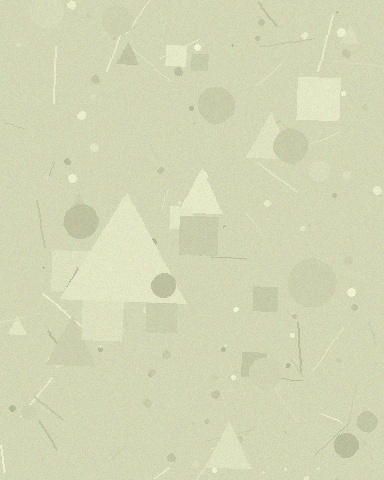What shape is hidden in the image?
A triangle is hidden in the image.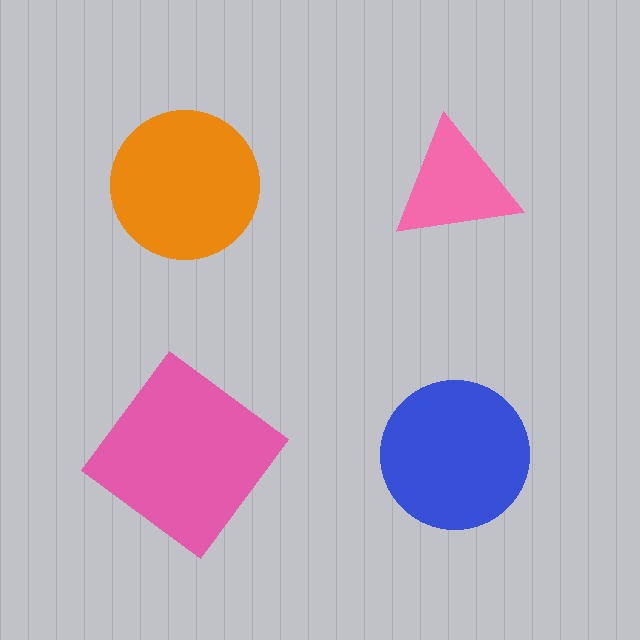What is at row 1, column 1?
An orange circle.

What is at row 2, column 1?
A pink diamond.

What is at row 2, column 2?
A blue circle.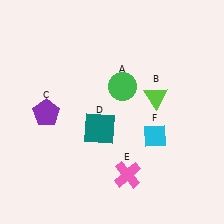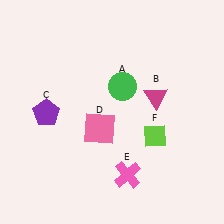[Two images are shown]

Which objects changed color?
B changed from lime to magenta. D changed from teal to pink. F changed from cyan to lime.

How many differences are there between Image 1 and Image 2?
There are 3 differences between the two images.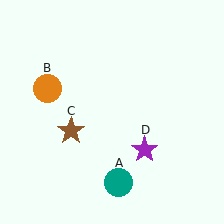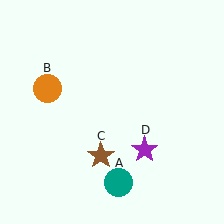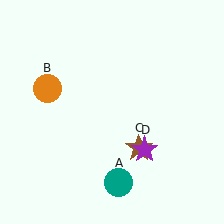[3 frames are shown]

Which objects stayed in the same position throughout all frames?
Teal circle (object A) and orange circle (object B) and purple star (object D) remained stationary.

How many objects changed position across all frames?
1 object changed position: brown star (object C).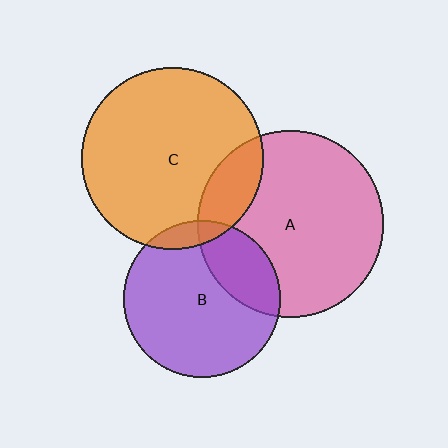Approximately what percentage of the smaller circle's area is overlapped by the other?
Approximately 15%.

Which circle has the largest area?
Circle A (pink).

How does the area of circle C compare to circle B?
Approximately 1.4 times.